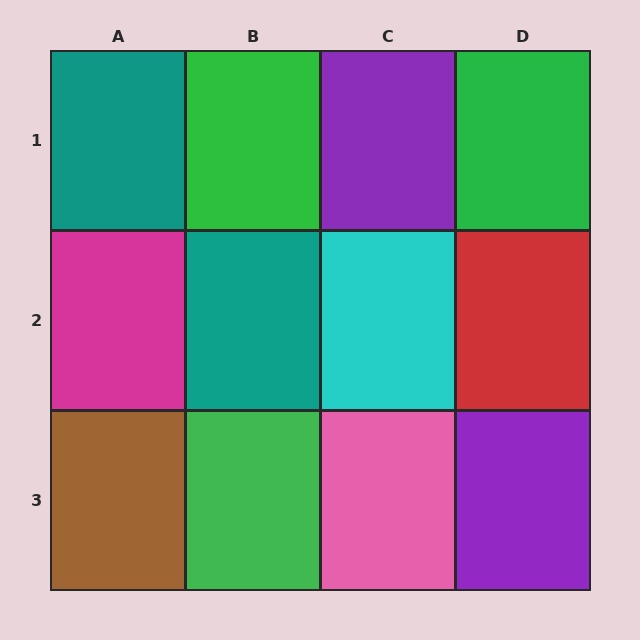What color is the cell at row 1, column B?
Green.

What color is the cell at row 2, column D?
Red.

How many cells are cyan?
1 cell is cyan.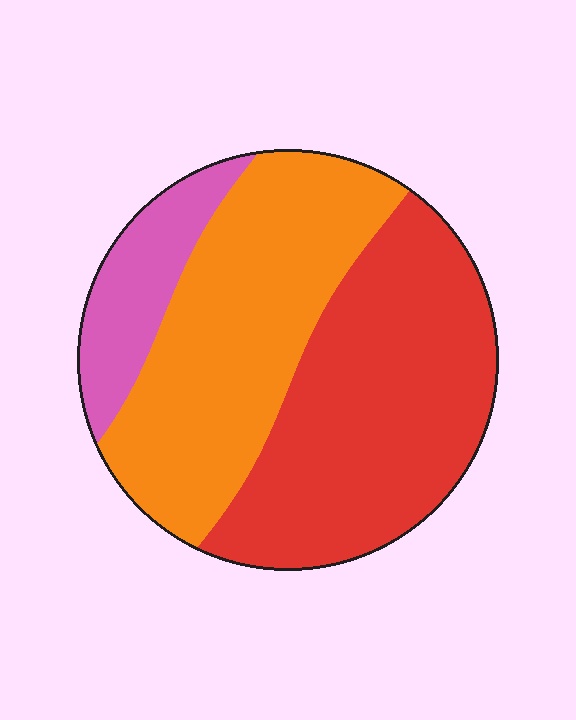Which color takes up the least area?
Pink, at roughly 15%.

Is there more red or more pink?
Red.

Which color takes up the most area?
Red, at roughly 45%.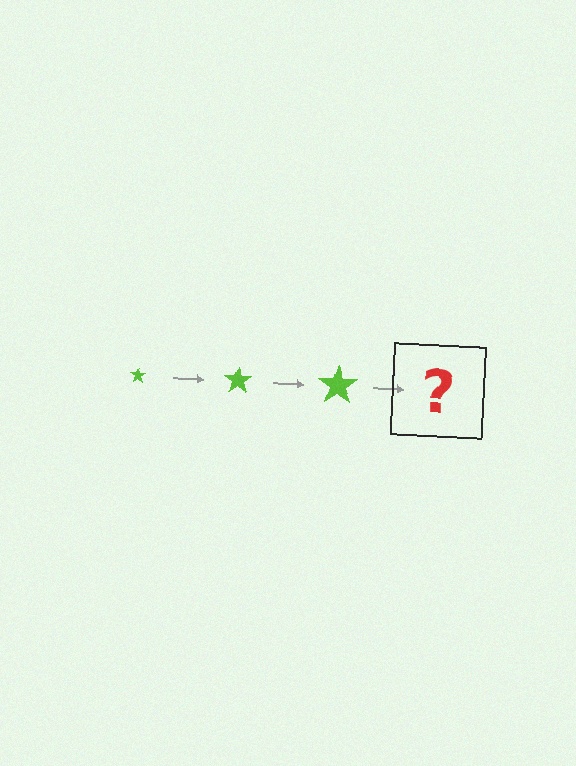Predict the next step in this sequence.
The next step is a lime star, larger than the previous one.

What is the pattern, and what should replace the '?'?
The pattern is that the star gets progressively larger each step. The '?' should be a lime star, larger than the previous one.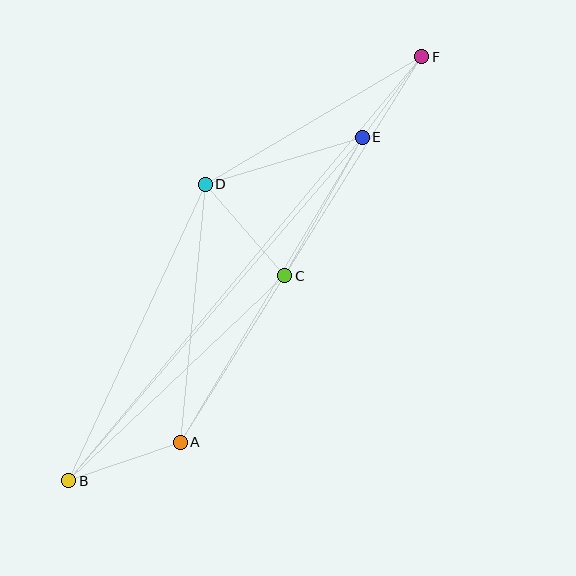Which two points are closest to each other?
Points E and F are closest to each other.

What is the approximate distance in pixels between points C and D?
The distance between C and D is approximately 121 pixels.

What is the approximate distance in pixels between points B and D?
The distance between B and D is approximately 326 pixels.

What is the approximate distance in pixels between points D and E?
The distance between D and E is approximately 164 pixels.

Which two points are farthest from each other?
Points B and F are farthest from each other.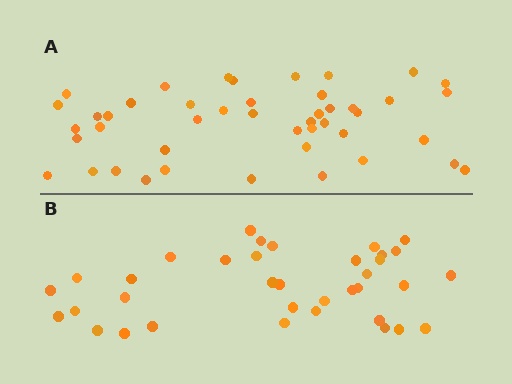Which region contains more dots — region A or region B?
Region A (the top region) has more dots.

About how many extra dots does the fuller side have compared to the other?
Region A has roughly 8 or so more dots than region B.